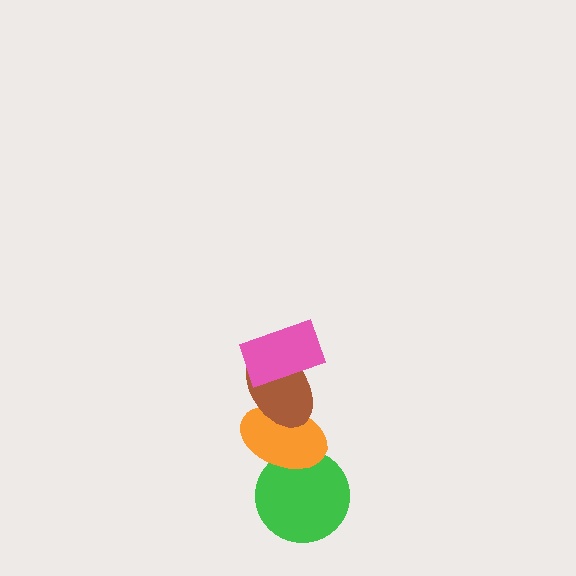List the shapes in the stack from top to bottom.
From top to bottom: the pink rectangle, the brown ellipse, the orange ellipse, the green circle.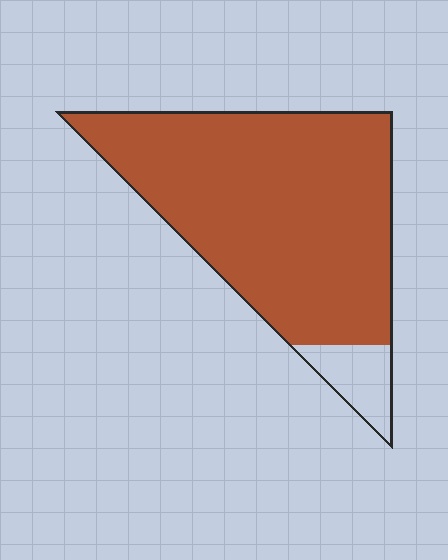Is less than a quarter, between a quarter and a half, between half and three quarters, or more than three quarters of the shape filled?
More than three quarters.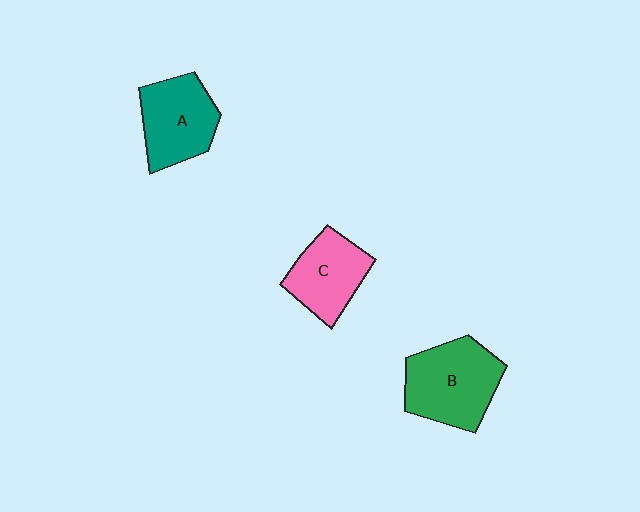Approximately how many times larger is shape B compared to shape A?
Approximately 1.2 times.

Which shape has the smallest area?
Shape C (pink).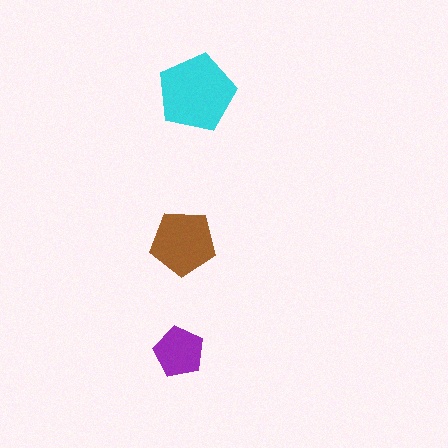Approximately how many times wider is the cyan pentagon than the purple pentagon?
About 1.5 times wider.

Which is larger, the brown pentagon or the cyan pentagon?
The cyan one.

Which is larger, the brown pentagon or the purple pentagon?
The brown one.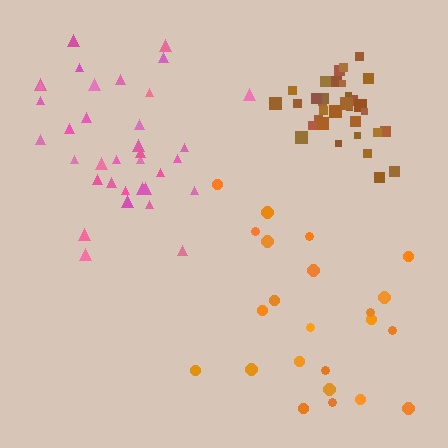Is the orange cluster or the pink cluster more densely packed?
Pink.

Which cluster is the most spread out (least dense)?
Orange.